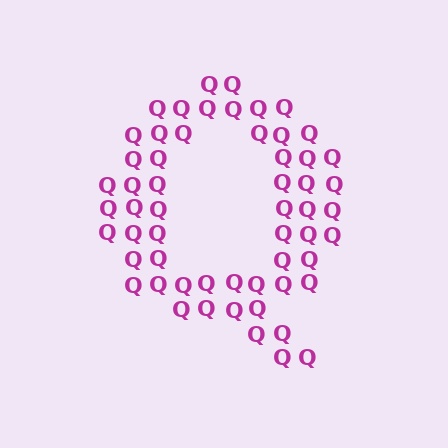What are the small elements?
The small elements are letter Q's.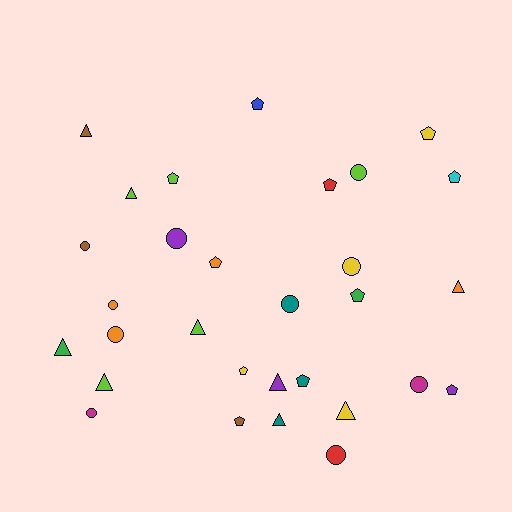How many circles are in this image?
There are 10 circles.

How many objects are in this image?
There are 30 objects.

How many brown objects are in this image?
There are 3 brown objects.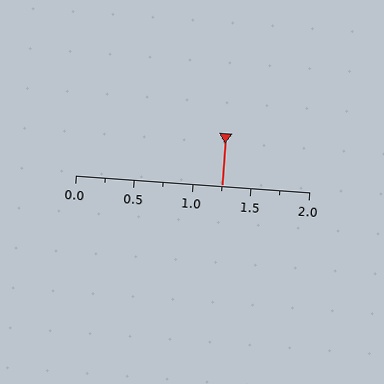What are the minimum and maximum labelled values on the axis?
The axis runs from 0.0 to 2.0.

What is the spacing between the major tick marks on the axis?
The major ticks are spaced 0.5 apart.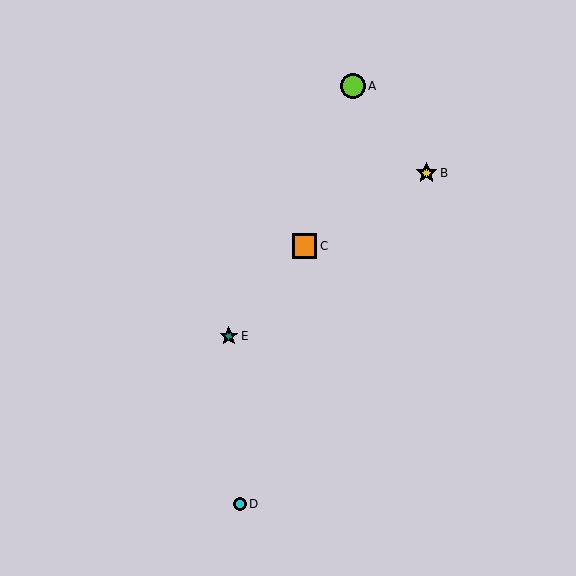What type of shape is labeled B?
Shape B is a yellow star.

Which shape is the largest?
The lime circle (labeled A) is the largest.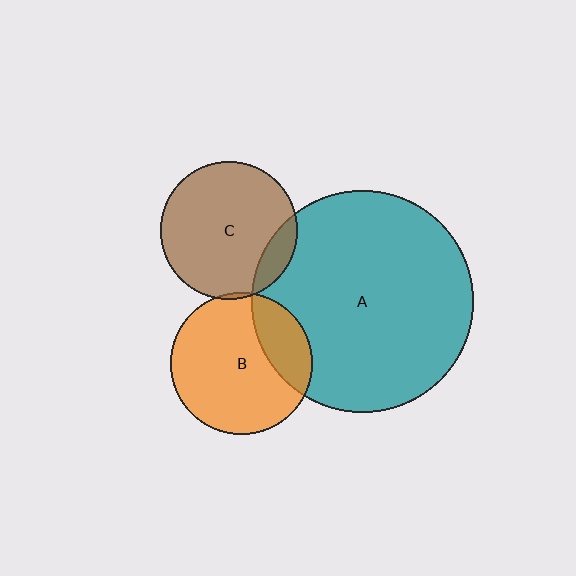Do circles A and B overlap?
Yes.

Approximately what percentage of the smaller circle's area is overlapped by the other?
Approximately 25%.